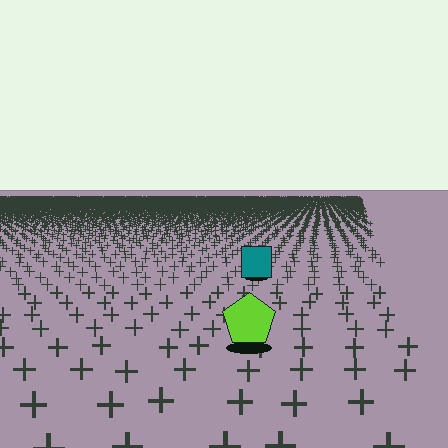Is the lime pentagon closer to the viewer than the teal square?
Yes. The lime pentagon is closer — you can tell from the texture gradient: the ground texture is coarser near it.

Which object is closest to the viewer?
The lime pentagon is closest. The texture marks near it are larger and more spread out.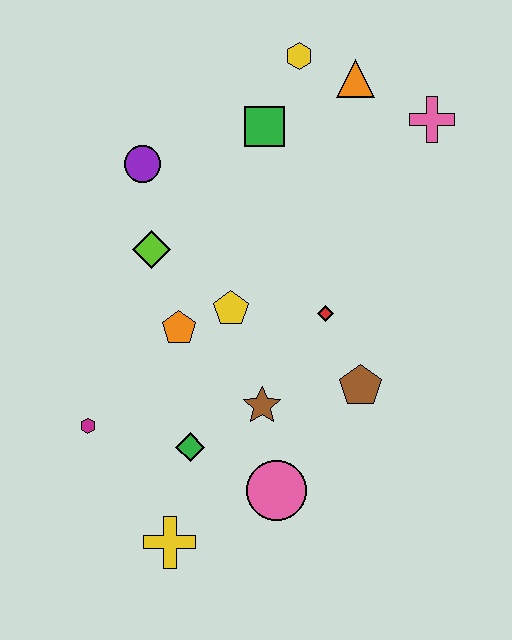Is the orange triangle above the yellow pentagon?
Yes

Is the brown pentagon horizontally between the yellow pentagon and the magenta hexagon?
No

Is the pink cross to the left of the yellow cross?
No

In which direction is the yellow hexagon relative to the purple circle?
The yellow hexagon is to the right of the purple circle.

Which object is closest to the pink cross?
The orange triangle is closest to the pink cross.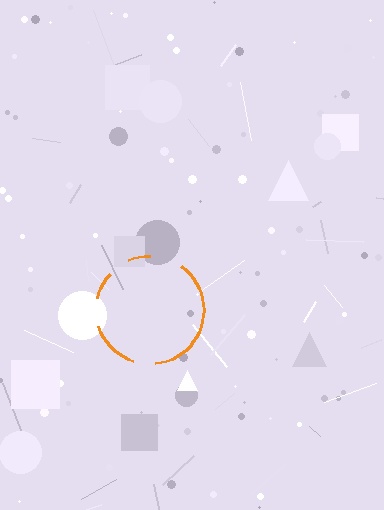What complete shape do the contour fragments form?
The contour fragments form a circle.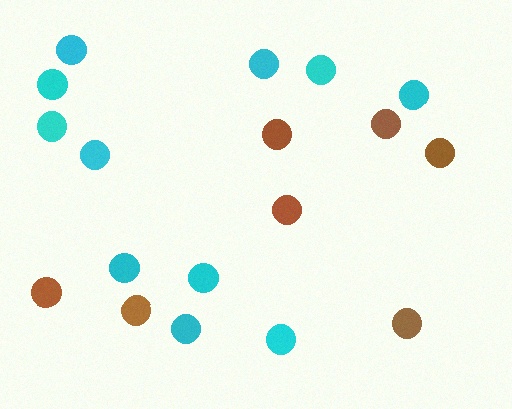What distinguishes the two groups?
There are 2 groups: one group of cyan circles (11) and one group of brown circles (7).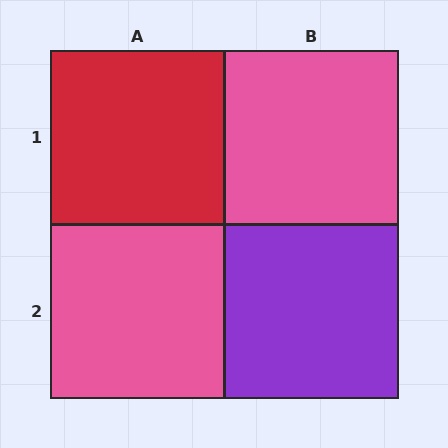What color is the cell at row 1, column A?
Red.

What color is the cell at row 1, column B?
Pink.